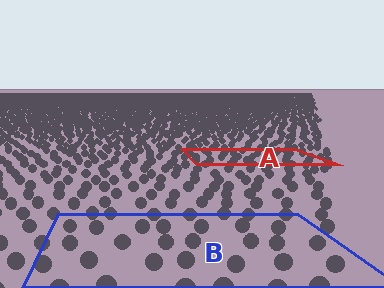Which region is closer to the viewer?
Region B is closer. The texture elements there are larger and more spread out.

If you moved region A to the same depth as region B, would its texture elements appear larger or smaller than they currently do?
They would appear larger. At a closer depth, the same texture elements are projected at a bigger on-screen size.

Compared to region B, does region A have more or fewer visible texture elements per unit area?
Region A has more texture elements per unit area — they are packed more densely because it is farther away.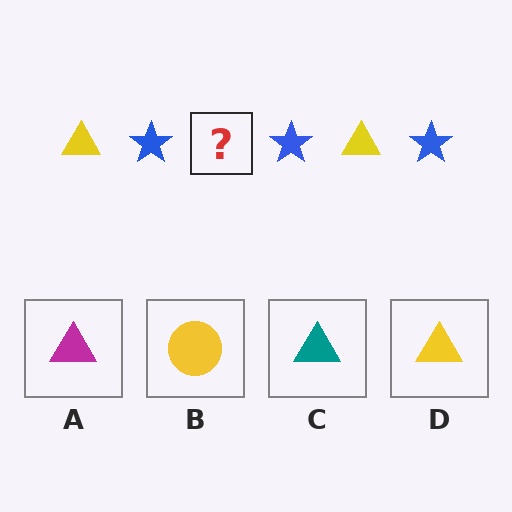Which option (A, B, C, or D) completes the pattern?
D.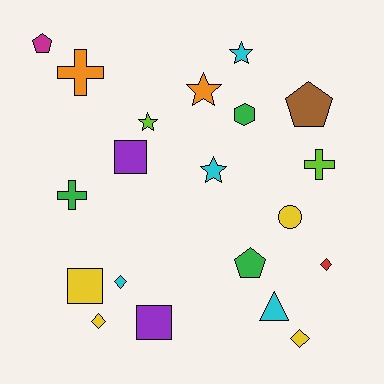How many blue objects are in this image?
There are no blue objects.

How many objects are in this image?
There are 20 objects.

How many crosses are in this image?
There are 3 crosses.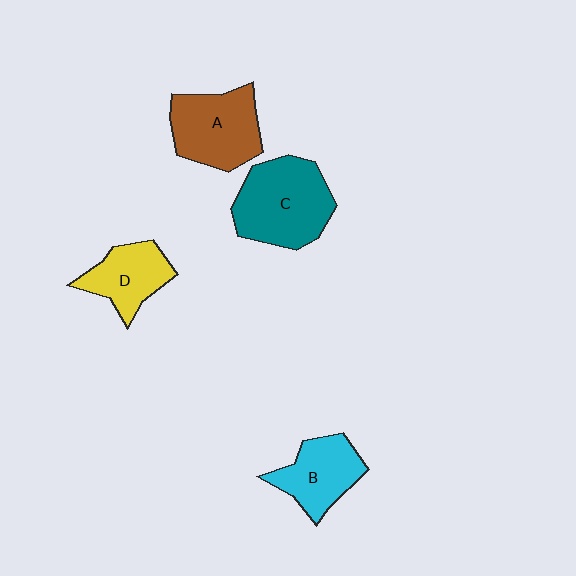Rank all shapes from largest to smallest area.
From largest to smallest: C (teal), A (brown), B (cyan), D (yellow).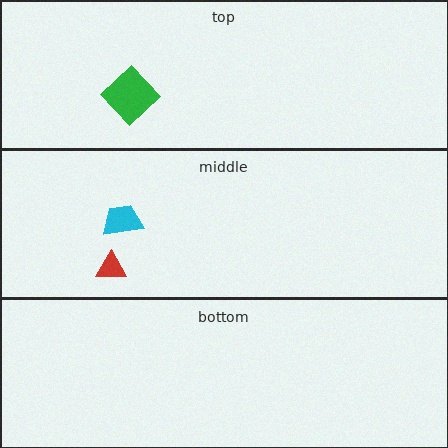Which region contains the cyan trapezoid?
The middle region.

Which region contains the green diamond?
The top region.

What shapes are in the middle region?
The red triangle, the cyan trapezoid.